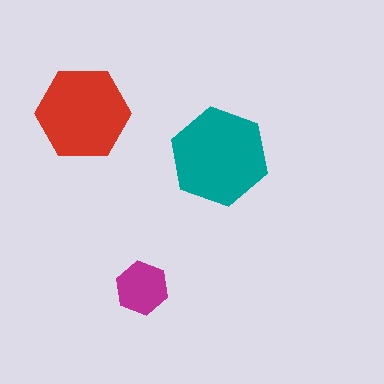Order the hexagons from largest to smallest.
the teal one, the red one, the magenta one.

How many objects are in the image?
There are 3 objects in the image.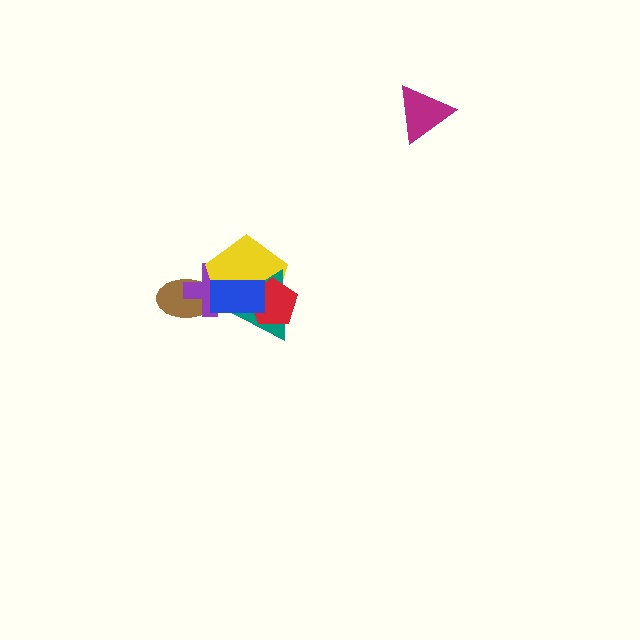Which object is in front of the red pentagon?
The blue rectangle is in front of the red pentagon.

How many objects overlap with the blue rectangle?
4 objects overlap with the blue rectangle.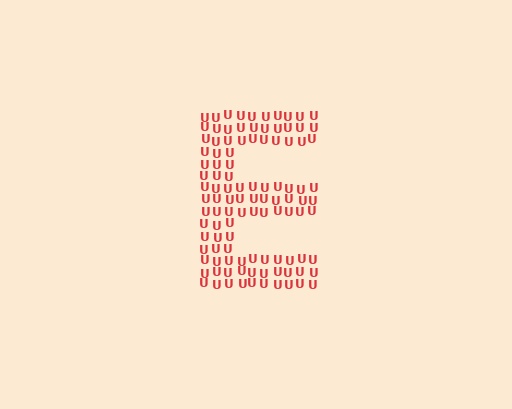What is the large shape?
The large shape is the letter E.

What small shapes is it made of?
It is made of small letter U's.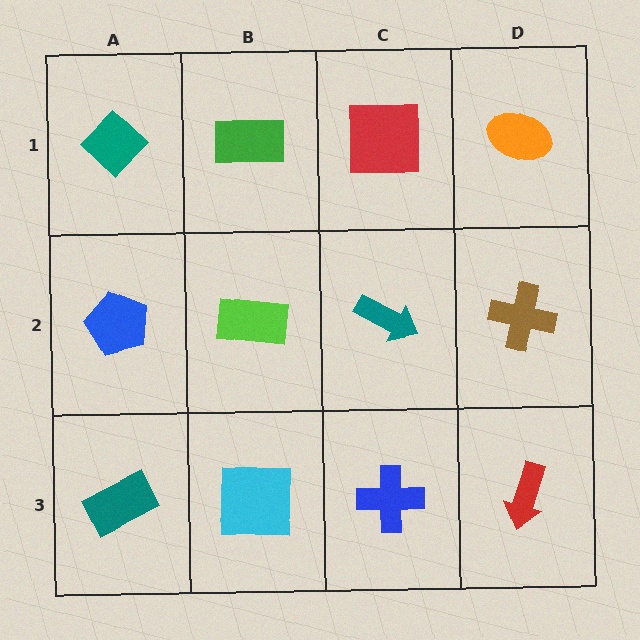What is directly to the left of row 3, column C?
A cyan square.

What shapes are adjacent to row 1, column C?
A teal arrow (row 2, column C), a green rectangle (row 1, column B), an orange ellipse (row 1, column D).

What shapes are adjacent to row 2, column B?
A green rectangle (row 1, column B), a cyan square (row 3, column B), a blue pentagon (row 2, column A), a teal arrow (row 2, column C).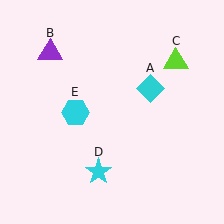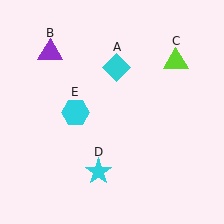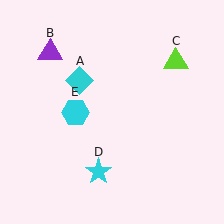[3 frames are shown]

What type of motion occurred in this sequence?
The cyan diamond (object A) rotated counterclockwise around the center of the scene.